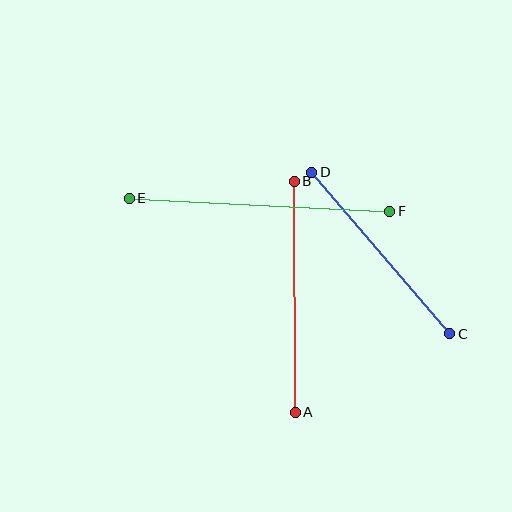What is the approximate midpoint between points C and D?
The midpoint is at approximately (381, 253) pixels.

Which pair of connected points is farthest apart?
Points E and F are farthest apart.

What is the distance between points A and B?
The distance is approximately 231 pixels.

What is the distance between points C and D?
The distance is approximately 212 pixels.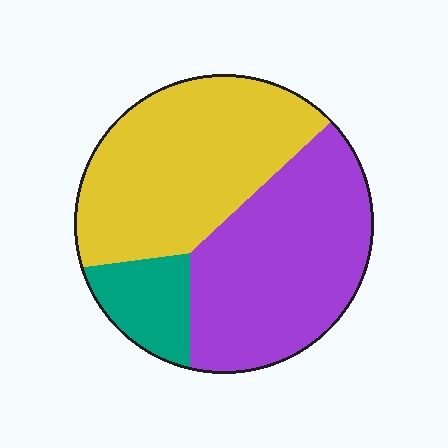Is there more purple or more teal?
Purple.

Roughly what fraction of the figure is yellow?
Yellow covers about 45% of the figure.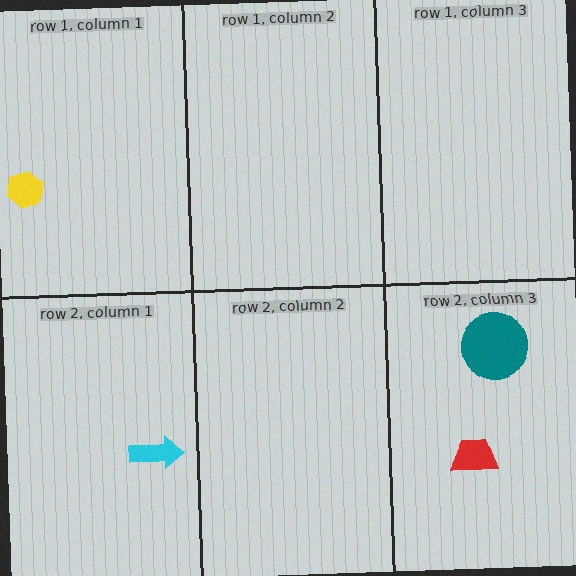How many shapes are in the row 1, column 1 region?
1.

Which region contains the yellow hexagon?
The row 1, column 1 region.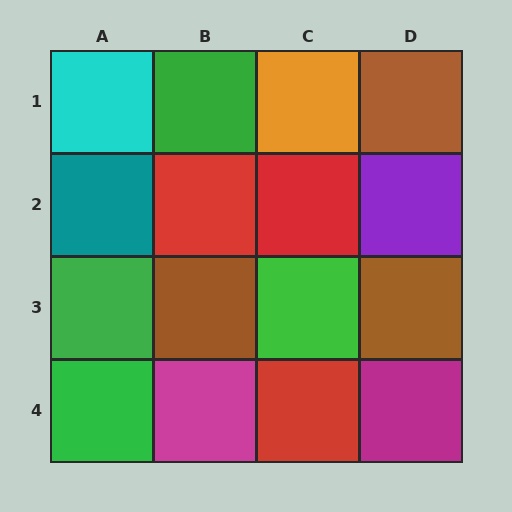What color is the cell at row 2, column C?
Red.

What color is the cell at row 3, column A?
Green.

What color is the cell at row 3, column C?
Green.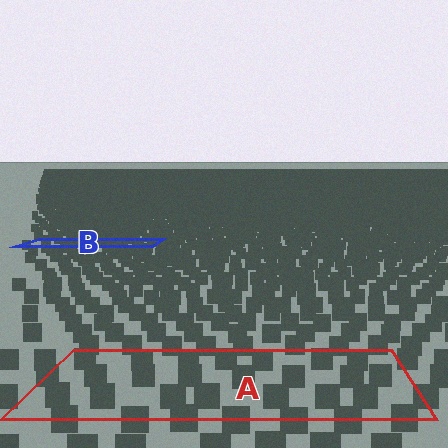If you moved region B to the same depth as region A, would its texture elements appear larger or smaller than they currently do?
They would appear larger. At a closer depth, the same texture elements are projected at a bigger on-screen size.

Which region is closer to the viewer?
Region A is closer. The texture elements there are larger and more spread out.